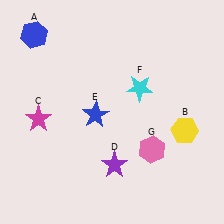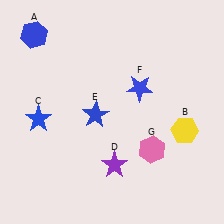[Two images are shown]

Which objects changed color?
C changed from magenta to blue. F changed from cyan to blue.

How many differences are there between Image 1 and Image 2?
There are 2 differences between the two images.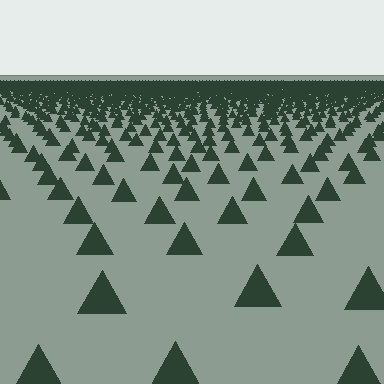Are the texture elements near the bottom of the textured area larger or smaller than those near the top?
Larger. Near the bottom, elements are closer to the viewer and appear at a bigger on-screen size.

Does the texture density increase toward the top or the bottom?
Density increases toward the top.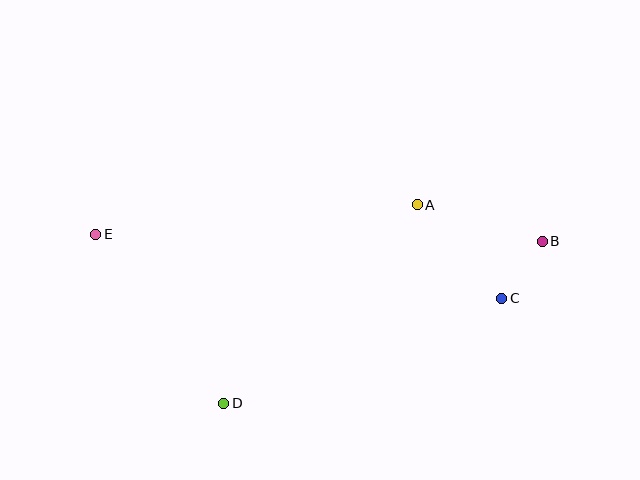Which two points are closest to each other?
Points B and C are closest to each other.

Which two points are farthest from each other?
Points B and E are farthest from each other.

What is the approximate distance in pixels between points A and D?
The distance between A and D is approximately 277 pixels.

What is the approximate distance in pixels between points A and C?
The distance between A and C is approximately 126 pixels.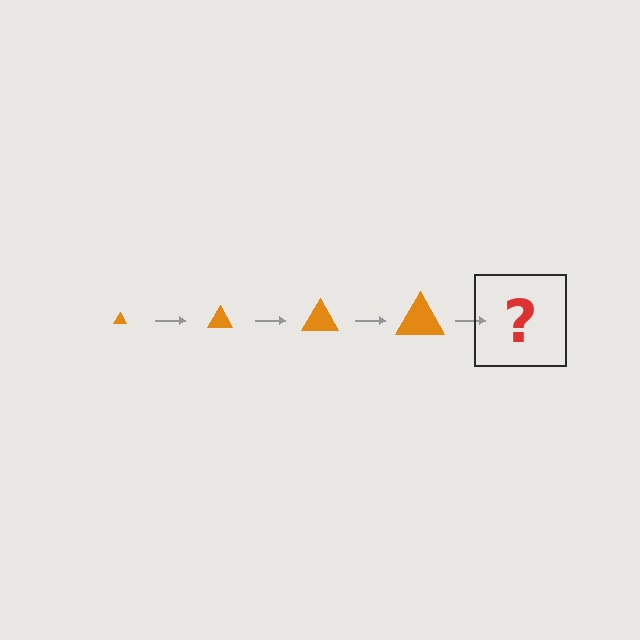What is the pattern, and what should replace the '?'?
The pattern is that the triangle gets progressively larger each step. The '?' should be an orange triangle, larger than the previous one.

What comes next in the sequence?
The next element should be an orange triangle, larger than the previous one.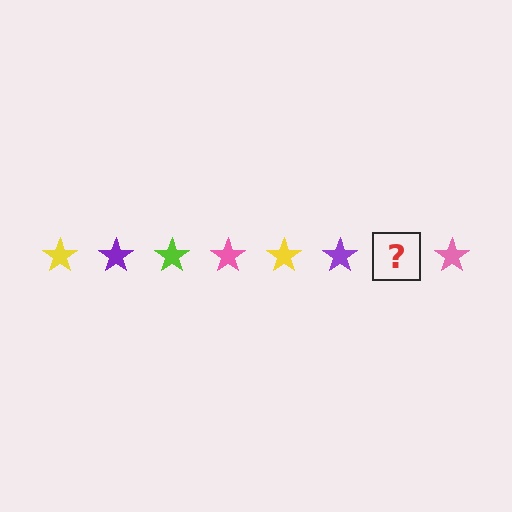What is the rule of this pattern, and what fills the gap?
The rule is that the pattern cycles through yellow, purple, lime, pink stars. The gap should be filled with a lime star.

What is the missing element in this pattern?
The missing element is a lime star.